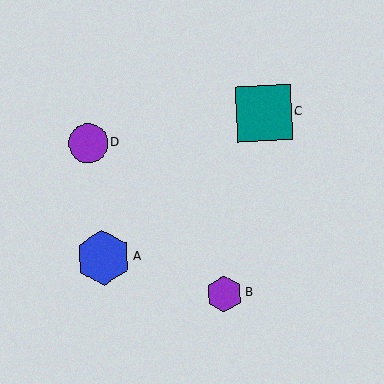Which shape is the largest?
The teal square (labeled C) is the largest.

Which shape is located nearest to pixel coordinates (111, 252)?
The blue hexagon (labeled A) at (103, 258) is nearest to that location.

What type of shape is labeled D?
Shape D is a purple circle.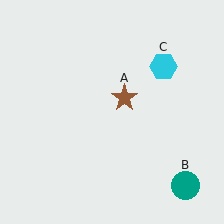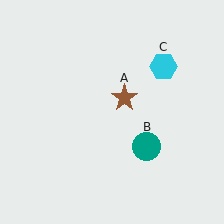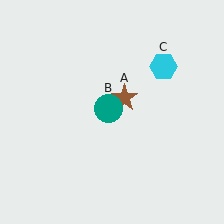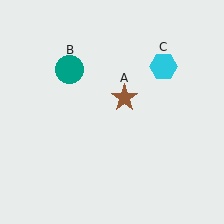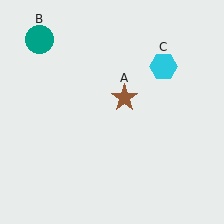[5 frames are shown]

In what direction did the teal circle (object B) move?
The teal circle (object B) moved up and to the left.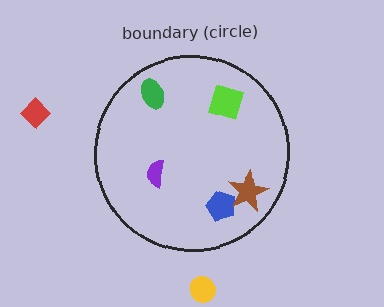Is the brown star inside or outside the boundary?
Inside.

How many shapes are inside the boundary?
5 inside, 2 outside.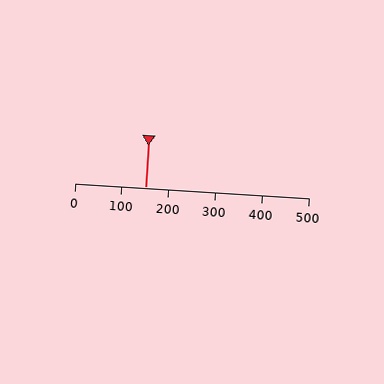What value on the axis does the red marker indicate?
The marker indicates approximately 150.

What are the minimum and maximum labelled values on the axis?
The axis runs from 0 to 500.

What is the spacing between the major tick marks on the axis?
The major ticks are spaced 100 apart.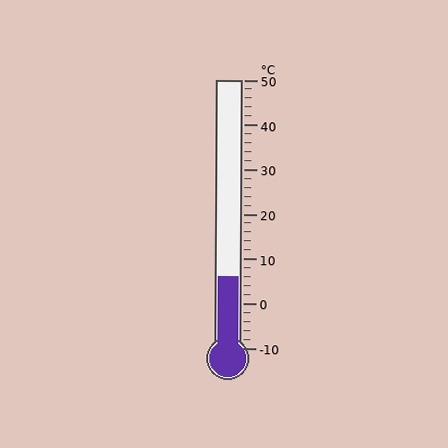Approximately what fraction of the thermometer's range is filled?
The thermometer is filled to approximately 25% of its range.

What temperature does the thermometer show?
The thermometer shows approximately 6°C.